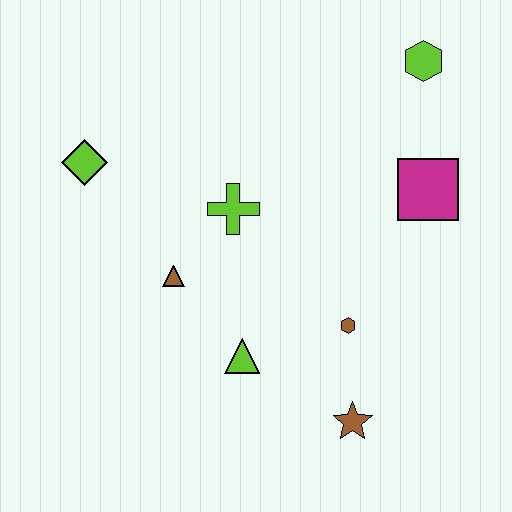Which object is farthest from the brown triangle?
The lime hexagon is farthest from the brown triangle.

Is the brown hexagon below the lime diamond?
Yes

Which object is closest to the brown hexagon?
The brown star is closest to the brown hexagon.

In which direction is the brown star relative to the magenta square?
The brown star is below the magenta square.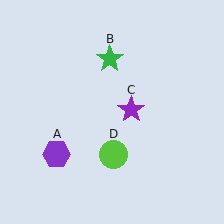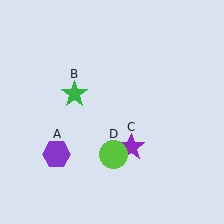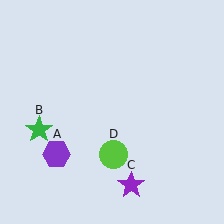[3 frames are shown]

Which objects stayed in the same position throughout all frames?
Purple hexagon (object A) and lime circle (object D) remained stationary.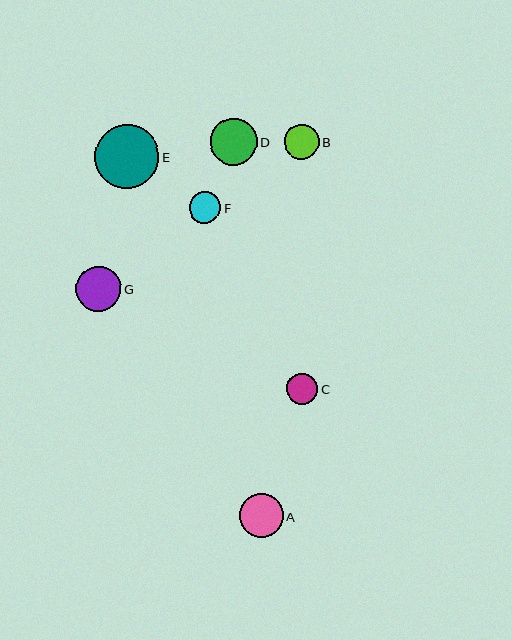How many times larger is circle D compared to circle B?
Circle D is approximately 1.4 times the size of circle B.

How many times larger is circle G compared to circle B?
Circle G is approximately 1.3 times the size of circle B.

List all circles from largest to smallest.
From largest to smallest: E, D, G, A, B, F, C.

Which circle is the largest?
Circle E is the largest with a size of approximately 65 pixels.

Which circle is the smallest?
Circle C is the smallest with a size of approximately 32 pixels.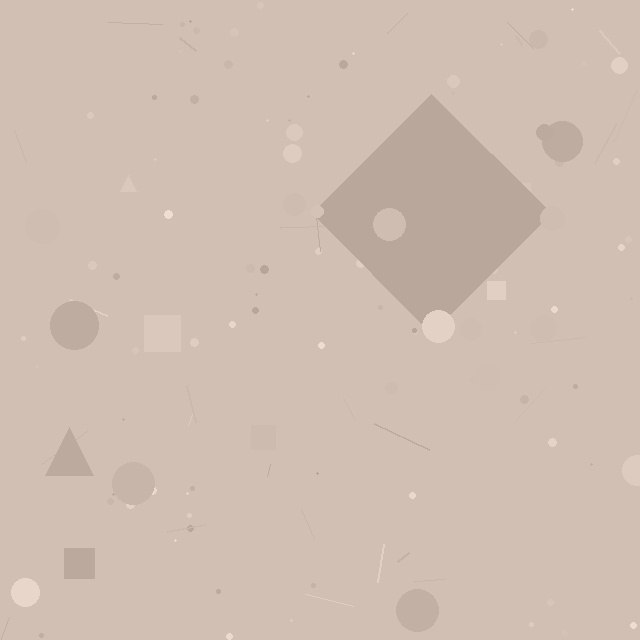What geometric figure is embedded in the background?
A diamond is embedded in the background.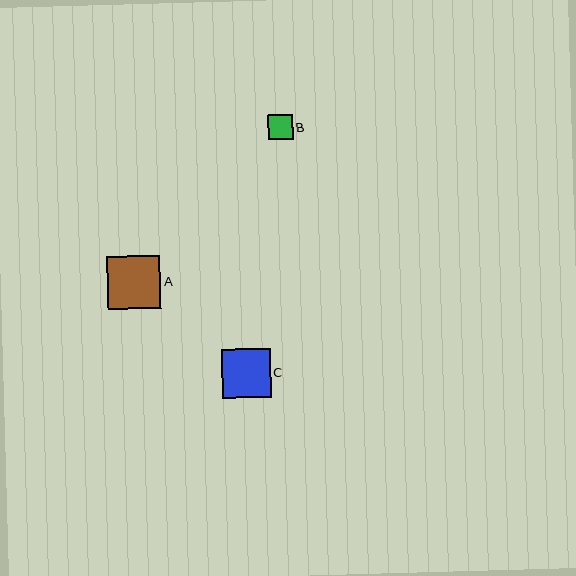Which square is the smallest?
Square B is the smallest with a size of approximately 25 pixels.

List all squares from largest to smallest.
From largest to smallest: A, C, B.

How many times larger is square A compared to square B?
Square A is approximately 2.2 times the size of square B.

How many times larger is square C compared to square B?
Square C is approximately 2.0 times the size of square B.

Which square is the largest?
Square A is the largest with a size of approximately 53 pixels.